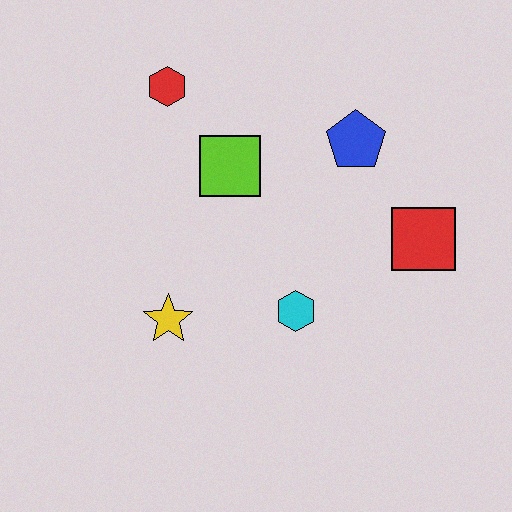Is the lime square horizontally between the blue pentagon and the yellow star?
Yes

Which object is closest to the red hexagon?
The lime square is closest to the red hexagon.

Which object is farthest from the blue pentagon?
The yellow star is farthest from the blue pentagon.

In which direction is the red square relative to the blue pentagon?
The red square is below the blue pentagon.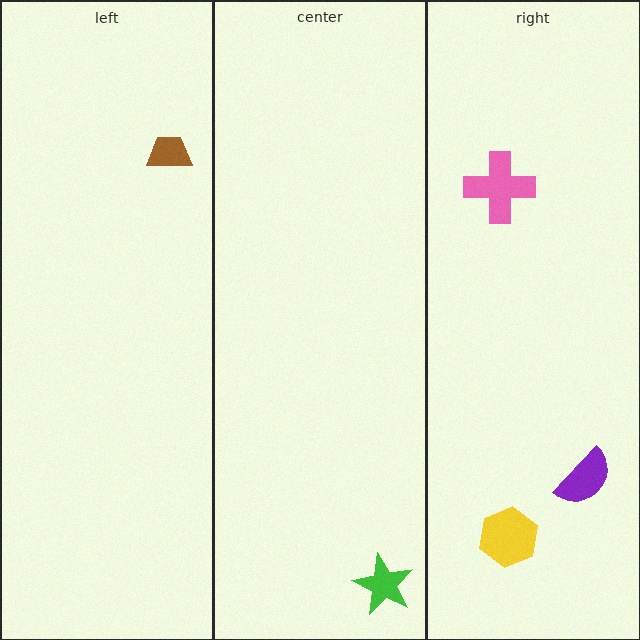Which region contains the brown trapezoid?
The left region.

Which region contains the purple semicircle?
The right region.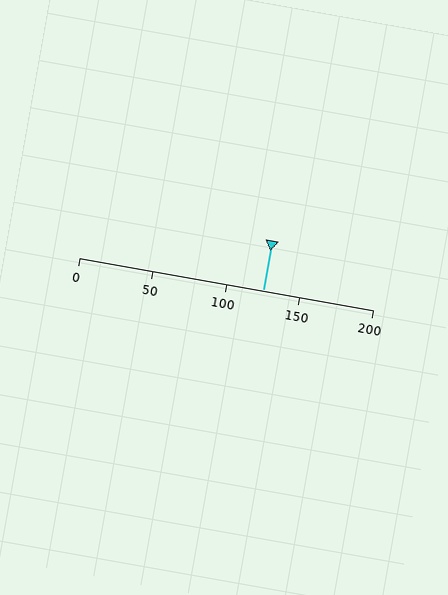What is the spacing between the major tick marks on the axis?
The major ticks are spaced 50 apart.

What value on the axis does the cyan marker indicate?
The marker indicates approximately 125.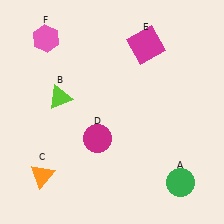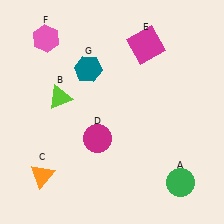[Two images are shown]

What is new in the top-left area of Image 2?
A teal hexagon (G) was added in the top-left area of Image 2.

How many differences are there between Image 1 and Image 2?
There is 1 difference between the two images.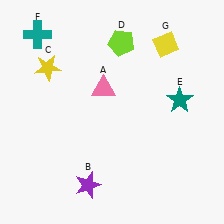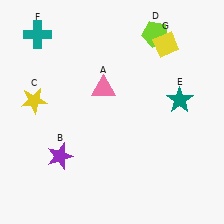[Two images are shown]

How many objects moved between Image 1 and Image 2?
3 objects moved between the two images.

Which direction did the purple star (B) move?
The purple star (B) moved up.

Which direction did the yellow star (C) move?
The yellow star (C) moved down.